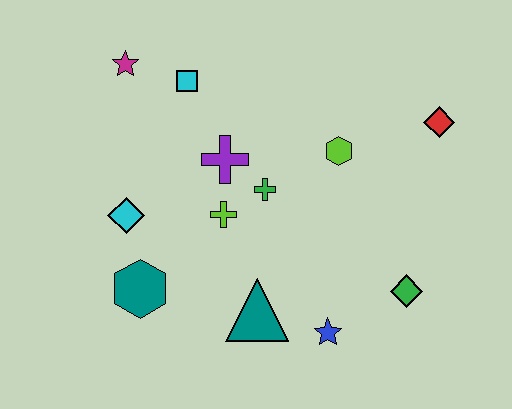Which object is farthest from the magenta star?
The green diamond is farthest from the magenta star.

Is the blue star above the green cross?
No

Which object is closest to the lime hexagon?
The green cross is closest to the lime hexagon.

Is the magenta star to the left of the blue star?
Yes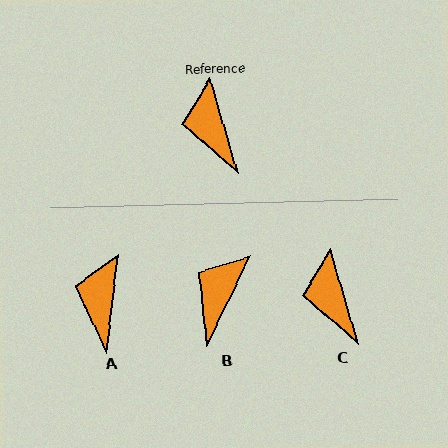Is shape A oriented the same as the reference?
No, it is off by about 23 degrees.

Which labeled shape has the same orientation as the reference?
C.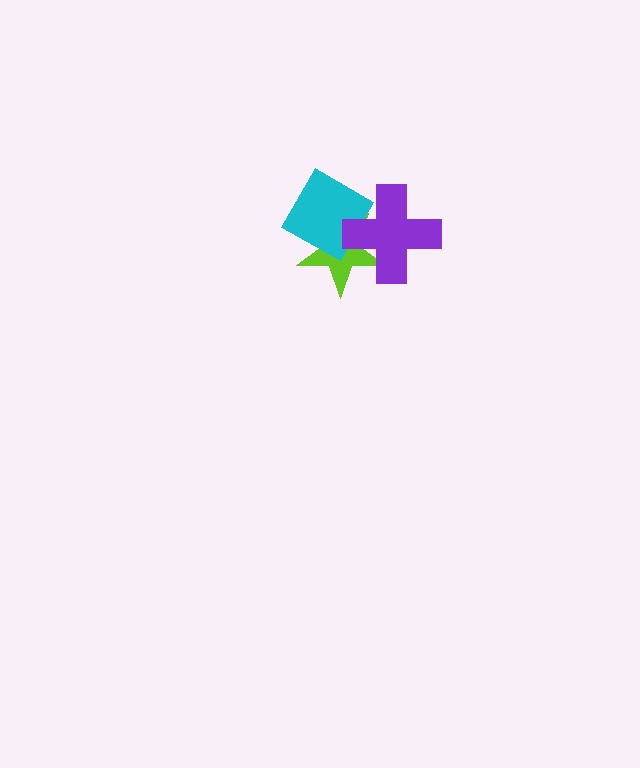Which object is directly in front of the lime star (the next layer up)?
The cyan diamond is directly in front of the lime star.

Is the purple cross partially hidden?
No, no other shape covers it.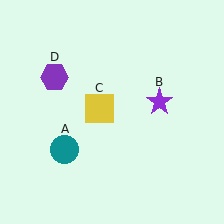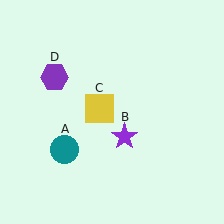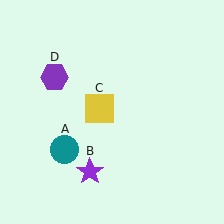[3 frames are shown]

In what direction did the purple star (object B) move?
The purple star (object B) moved down and to the left.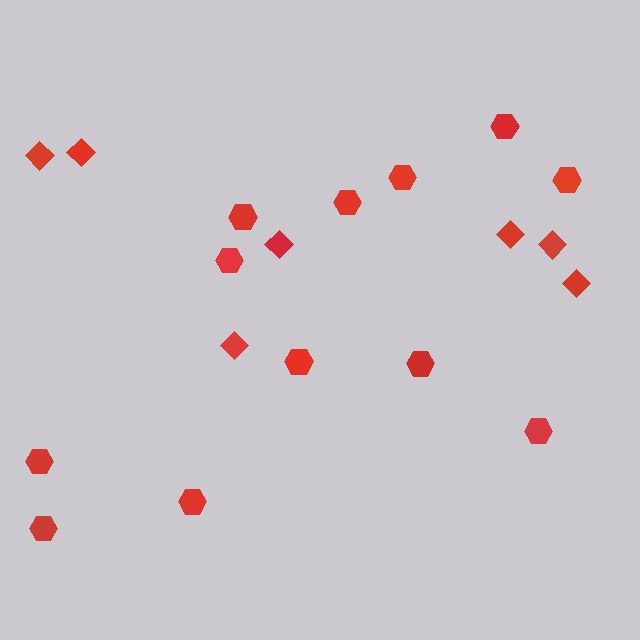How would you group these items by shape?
There are 2 groups: one group of diamonds (7) and one group of hexagons (12).